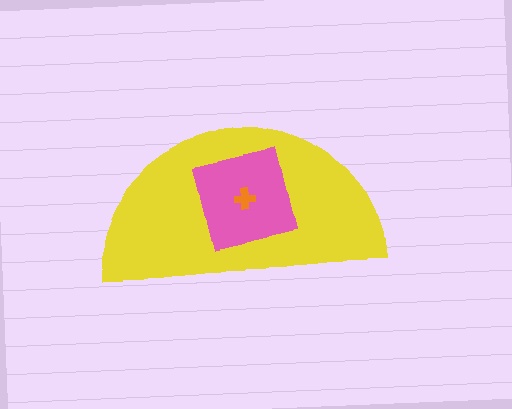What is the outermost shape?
The yellow semicircle.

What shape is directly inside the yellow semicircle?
The pink square.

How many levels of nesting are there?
3.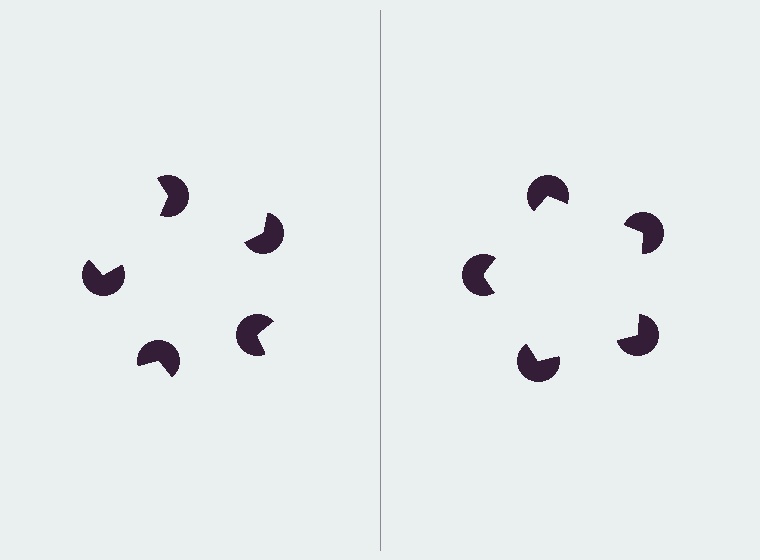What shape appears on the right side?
An illusory pentagon.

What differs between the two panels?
The pac-man discs are positioned identically on both sides; only the wedge orientations differ. On the right they align to a pentagon; on the left they are misaligned.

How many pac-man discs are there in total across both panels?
10 — 5 on each side.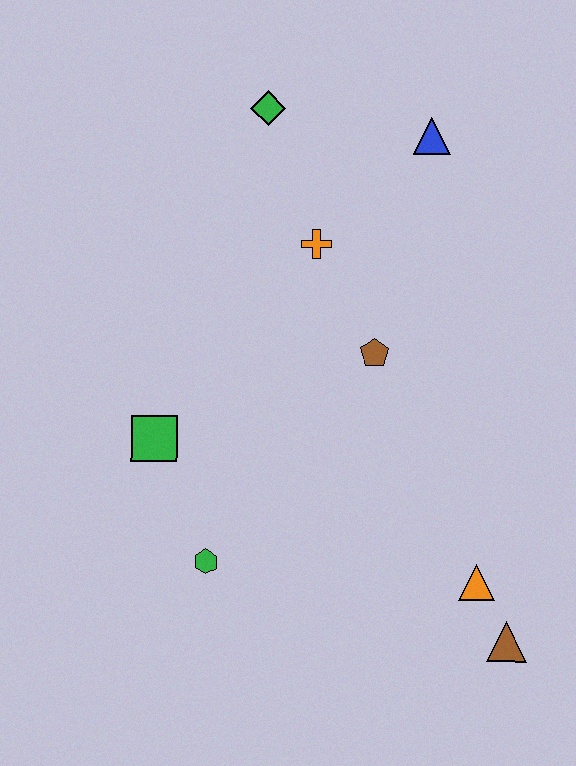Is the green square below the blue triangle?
Yes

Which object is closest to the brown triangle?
The orange triangle is closest to the brown triangle.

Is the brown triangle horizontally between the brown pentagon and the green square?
No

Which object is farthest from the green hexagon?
The blue triangle is farthest from the green hexagon.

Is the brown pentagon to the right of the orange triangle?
No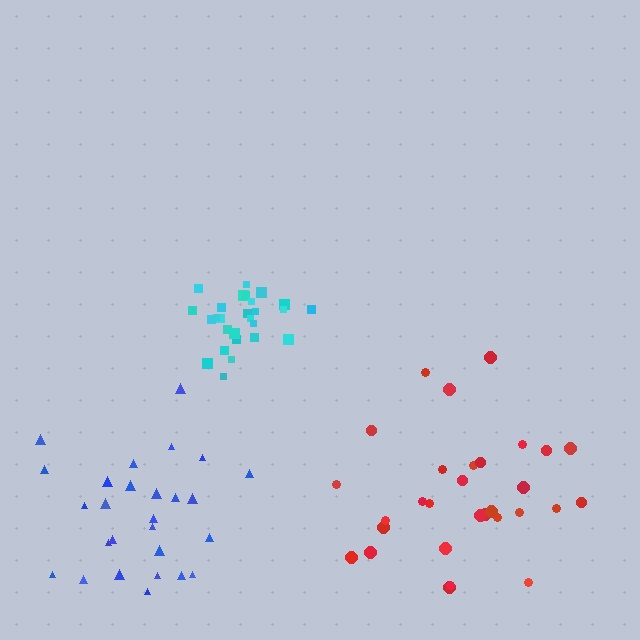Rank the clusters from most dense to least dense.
cyan, blue, red.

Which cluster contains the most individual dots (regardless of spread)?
Red (30).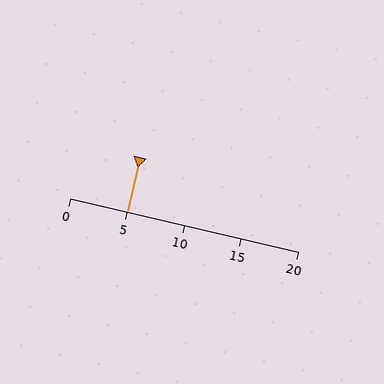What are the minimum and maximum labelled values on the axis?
The axis runs from 0 to 20.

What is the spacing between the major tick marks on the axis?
The major ticks are spaced 5 apart.